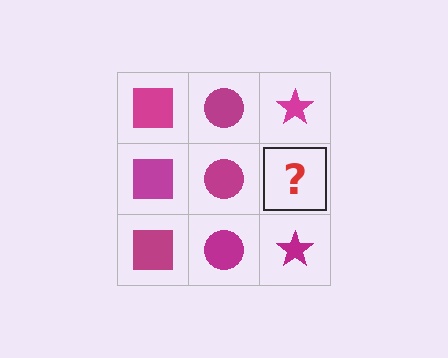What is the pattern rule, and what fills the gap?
The rule is that each column has a consistent shape. The gap should be filled with a magenta star.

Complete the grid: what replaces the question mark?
The question mark should be replaced with a magenta star.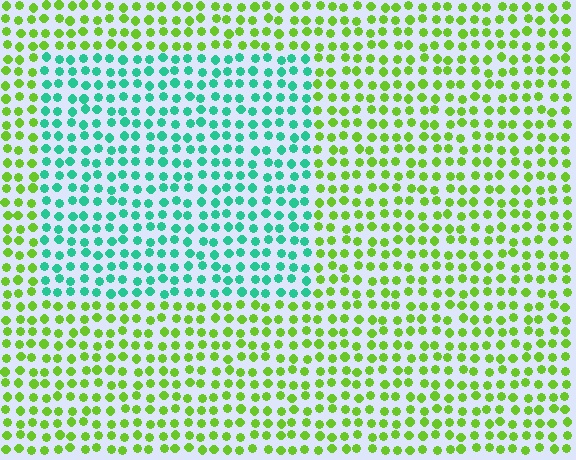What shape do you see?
I see a rectangle.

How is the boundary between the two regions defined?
The boundary is defined purely by a slight shift in hue (about 66 degrees). Spacing, size, and orientation are identical on both sides.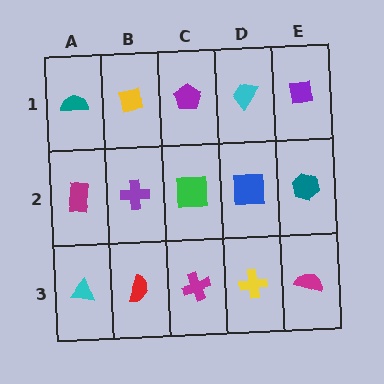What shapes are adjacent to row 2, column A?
A teal semicircle (row 1, column A), a cyan triangle (row 3, column A), a purple cross (row 2, column B).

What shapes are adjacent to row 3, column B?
A purple cross (row 2, column B), a cyan triangle (row 3, column A), a magenta cross (row 3, column C).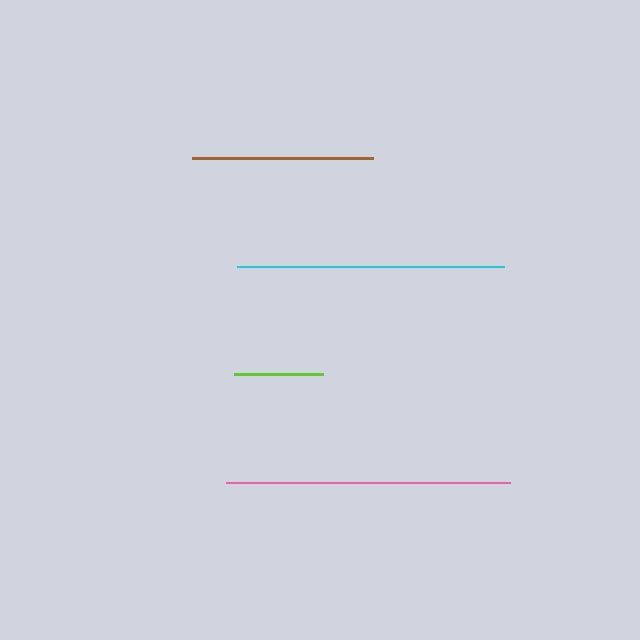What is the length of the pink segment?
The pink segment is approximately 284 pixels long.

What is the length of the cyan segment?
The cyan segment is approximately 268 pixels long.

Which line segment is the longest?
The pink line is the longest at approximately 284 pixels.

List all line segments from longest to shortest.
From longest to shortest: pink, cyan, brown, lime.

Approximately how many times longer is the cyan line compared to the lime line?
The cyan line is approximately 3.0 times the length of the lime line.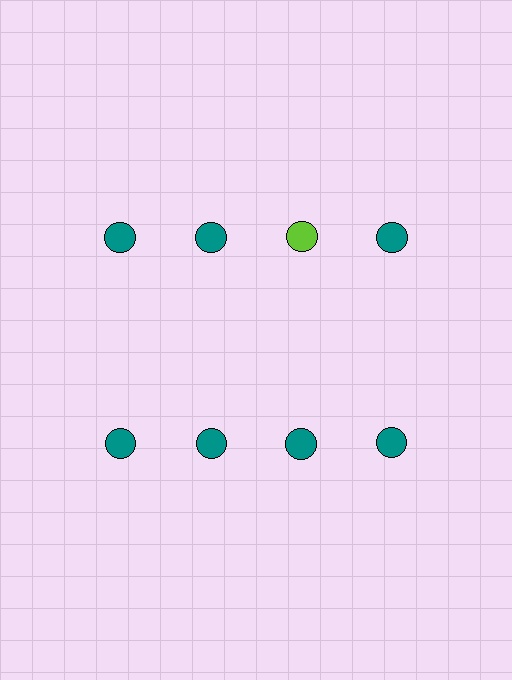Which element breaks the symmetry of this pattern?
The lime circle in the top row, center column breaks the symmetry. All other shapes are teal circles.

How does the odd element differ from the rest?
It has a different color: lime instead of teal.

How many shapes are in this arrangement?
There are 8 shapes arranged in a grid pattern.